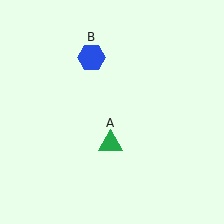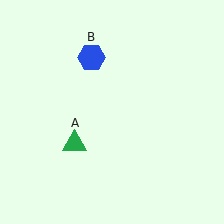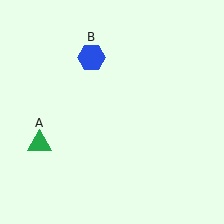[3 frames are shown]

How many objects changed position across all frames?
1 object changed position: green triangle (object A).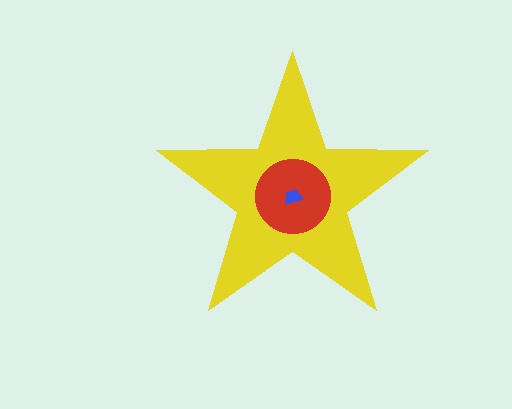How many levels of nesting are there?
3.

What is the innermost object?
The blue trapezoid.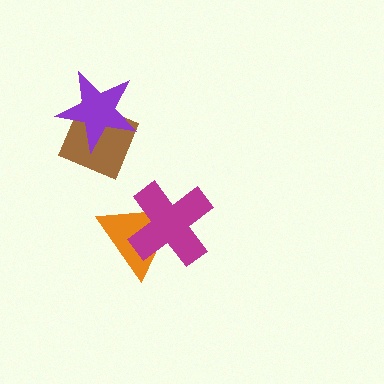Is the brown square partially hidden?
Yes, it is partially covered by another shape.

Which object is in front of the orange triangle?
The magenta cross is in front of the orange triangle.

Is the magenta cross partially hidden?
No, no other shape covers it.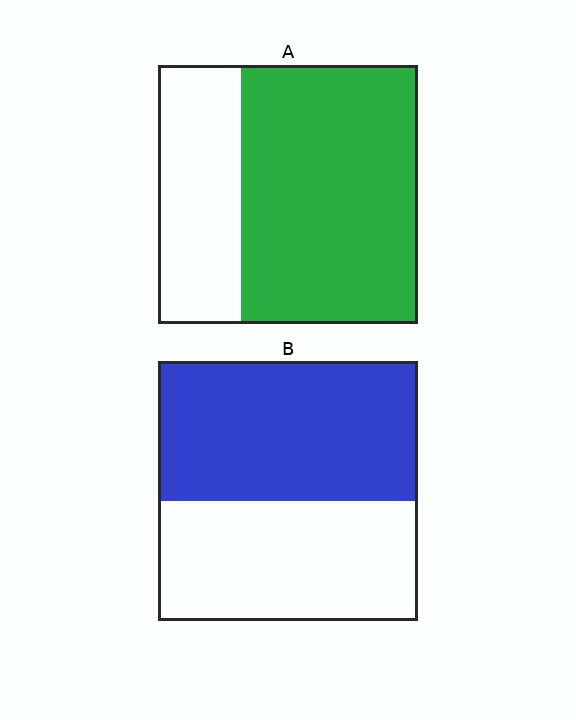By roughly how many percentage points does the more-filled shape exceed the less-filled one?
By roughly 15 percentage points (A over B).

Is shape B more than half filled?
Roughly half.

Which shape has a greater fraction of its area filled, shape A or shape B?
Shape A.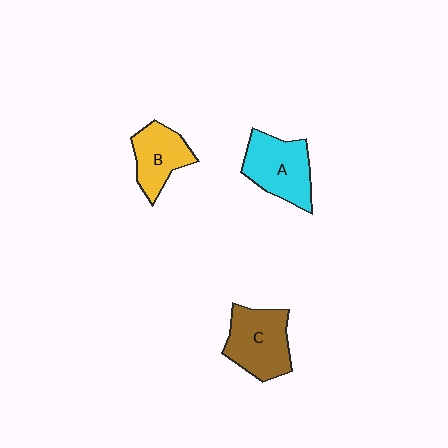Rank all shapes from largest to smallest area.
From largest to smallest: C (brown), A (cyan), B (yellow).